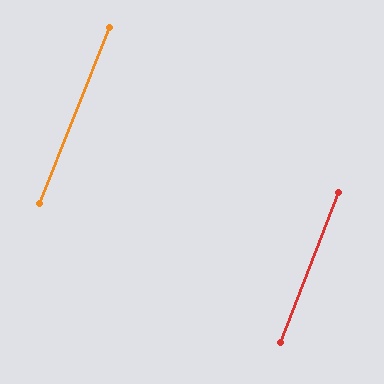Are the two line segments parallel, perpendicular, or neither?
Parallel — their directions differ by only 0.9°.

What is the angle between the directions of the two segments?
Approximately 1 degree.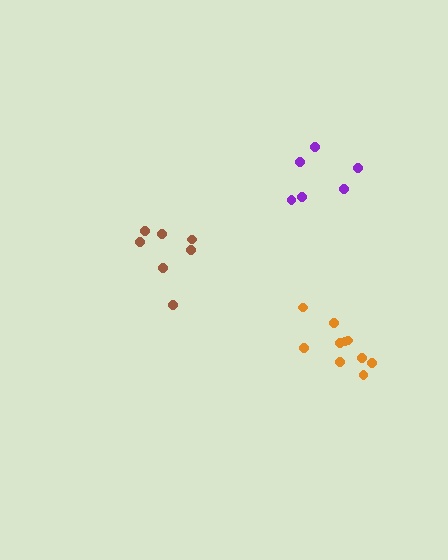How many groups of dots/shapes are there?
There are 3 groups.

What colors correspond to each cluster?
The clusters are colored: brown, purple, orange.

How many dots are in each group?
Group 1: 7 dots, Group 2: 6 dots, Group 3: 10 dots (23 total).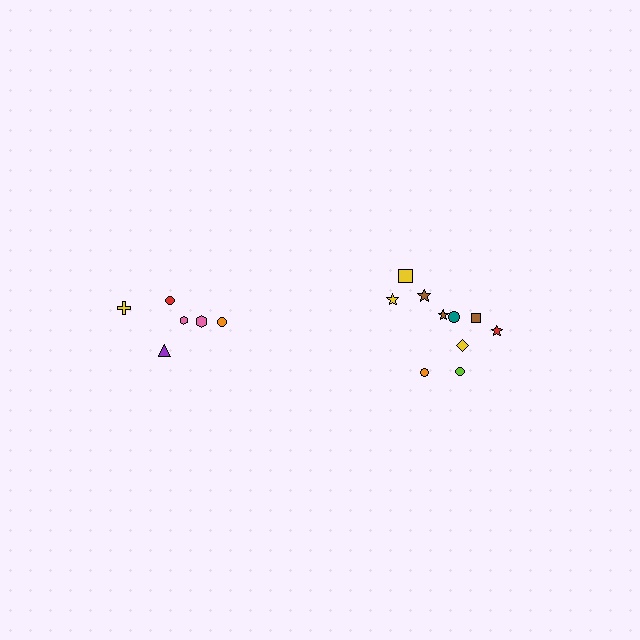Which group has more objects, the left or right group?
The right group.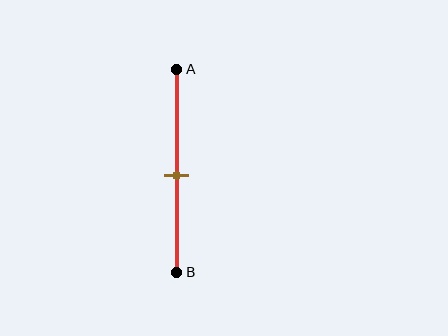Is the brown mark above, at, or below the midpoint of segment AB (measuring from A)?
The brown mark is approximately at the midpoint of segment AB.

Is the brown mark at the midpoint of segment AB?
Yes, the mark is approximately at the midpoint.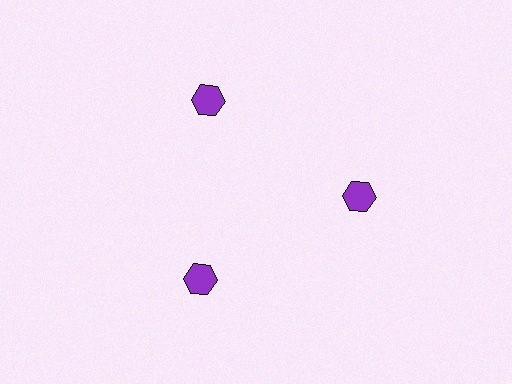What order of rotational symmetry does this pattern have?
This pattern has 3-fold rotational symmetry.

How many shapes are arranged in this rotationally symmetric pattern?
There are 3 shapes, arranged in 3 groups of 1.